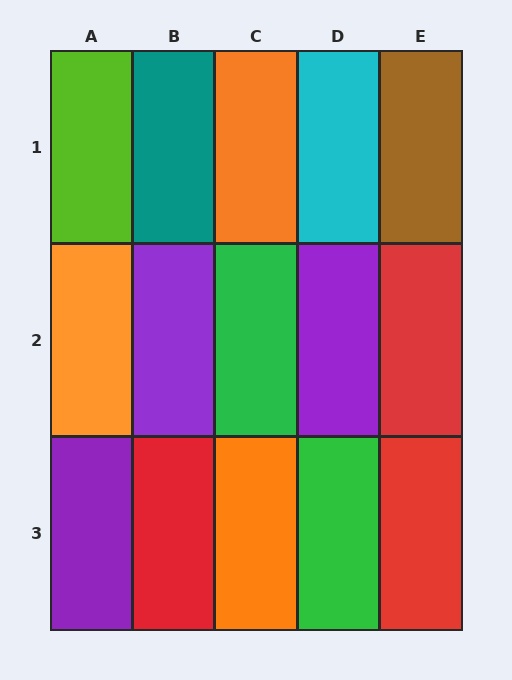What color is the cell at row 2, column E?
Red.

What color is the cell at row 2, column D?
Purple.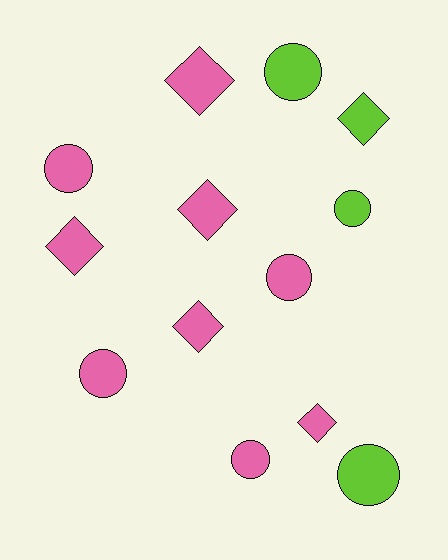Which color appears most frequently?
Pink, with 9 objects.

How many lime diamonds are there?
There is 1 lime diamond.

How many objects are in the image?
There are 13 objects.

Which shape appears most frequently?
Circle, with 7 objects.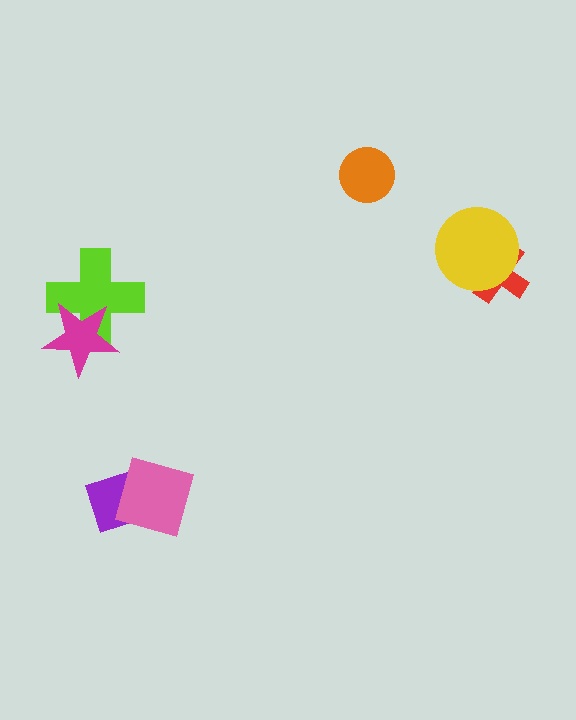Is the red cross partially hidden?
Yes, it is partially covered by another shape.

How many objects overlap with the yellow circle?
1 object overlaps with the yellow circle.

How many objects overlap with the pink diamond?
1 object overlaps with the pink diamond.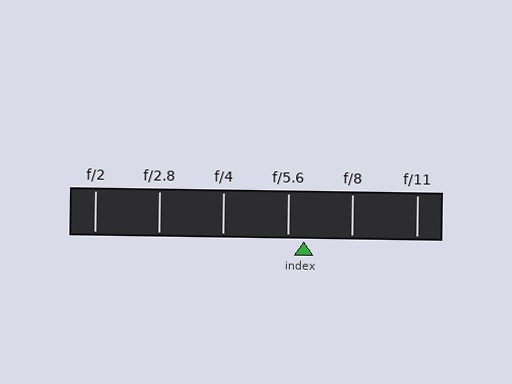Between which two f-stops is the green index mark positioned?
The index mark is between f/5.6 and f/8.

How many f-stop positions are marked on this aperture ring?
There are 6 f-stop positions marked.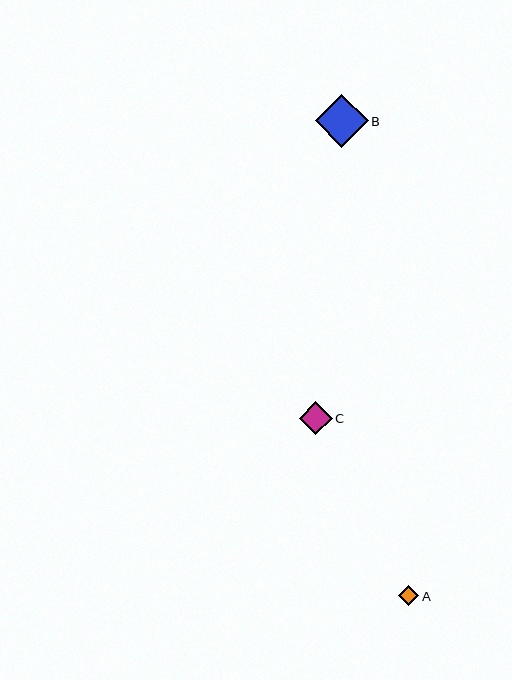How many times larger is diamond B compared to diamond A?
Diamond B is approximately 2.6 times the size of diamond A.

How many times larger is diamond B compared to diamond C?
Diamond B is approximately 1.6 times the size of diamond C.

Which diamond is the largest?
Diamond B is the largest with a size of approximately 53 pixels.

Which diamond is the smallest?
Diamond A is the smallest with a size of approximately 21 pixels.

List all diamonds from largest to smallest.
From largest to smallest: B, C, A.